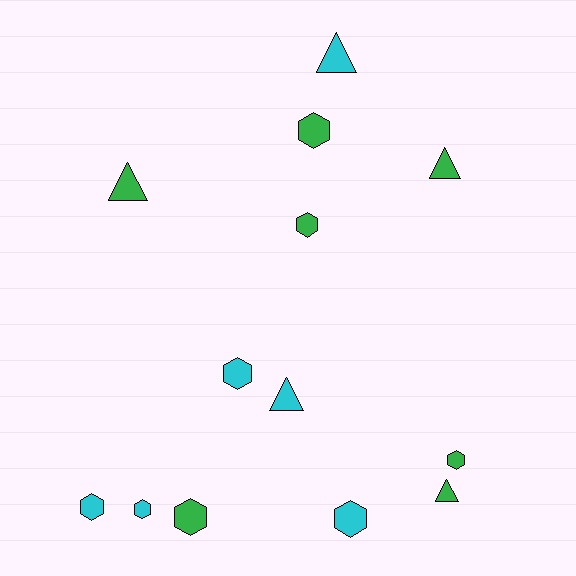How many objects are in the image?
There are 13 objects.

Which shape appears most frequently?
Hexagon, with 8 objects.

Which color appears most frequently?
Green, with 7 objects.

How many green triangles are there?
There are 3 green triangles.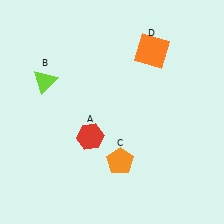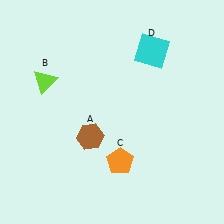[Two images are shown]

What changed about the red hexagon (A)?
In Image 1, A is red. In Image 2, it changed to brown.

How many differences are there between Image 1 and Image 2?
There are 2 differences between the two images.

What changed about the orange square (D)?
In Image 1, D is orange. In Image 2, it changed to cyan.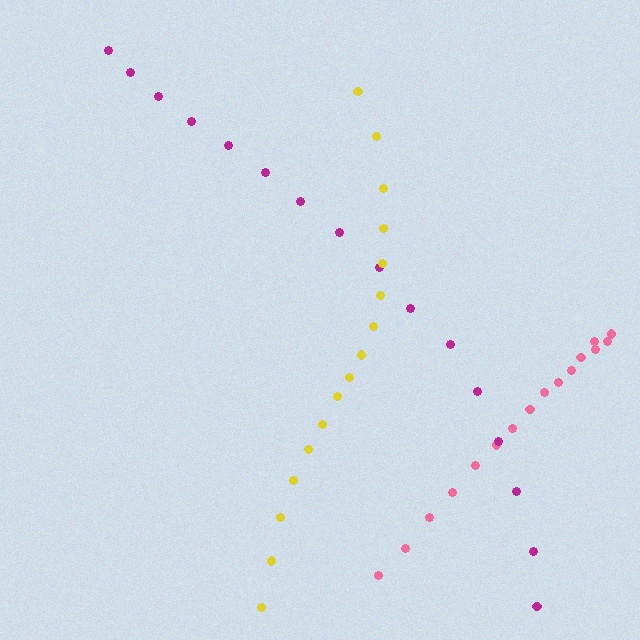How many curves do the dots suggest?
There are 3 distinct paths.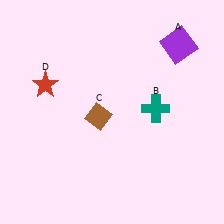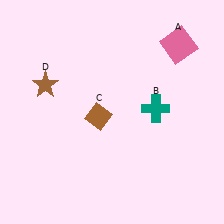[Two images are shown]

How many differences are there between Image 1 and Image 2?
There are 2 differences between the two images.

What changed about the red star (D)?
In Image 1, D is red. In Image 2, it changed to brown.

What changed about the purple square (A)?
In Image 1, A is purple. In Image 2, it changed to pink.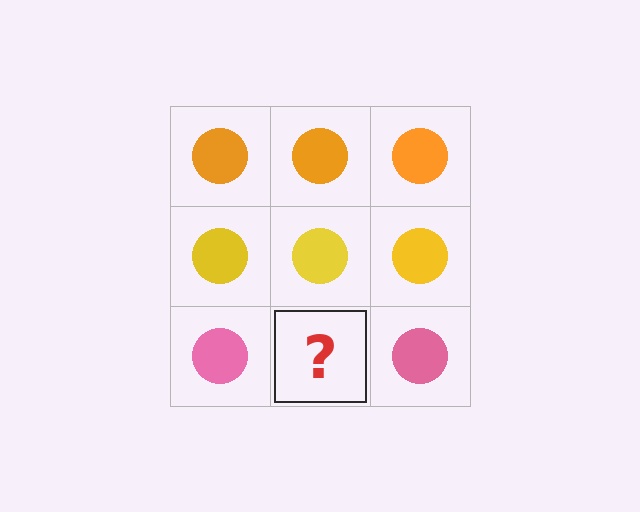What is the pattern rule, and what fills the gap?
The rule is that each row has a consistent color. The gap should be filled with a pink circle.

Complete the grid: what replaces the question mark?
The question mark should be replaced with a pink circle.